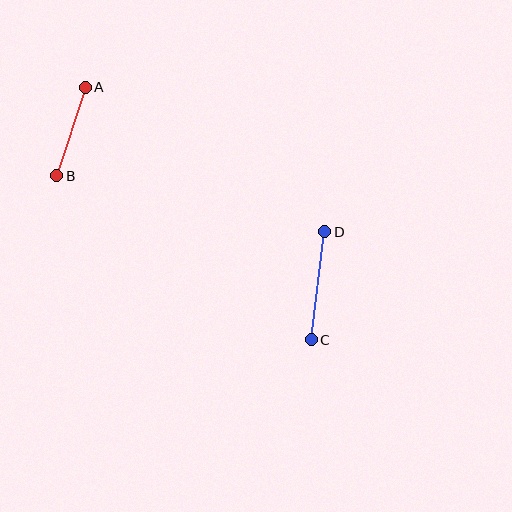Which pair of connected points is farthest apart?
Points C and D are farthest apart.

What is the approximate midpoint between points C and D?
The midpoint is at approximately (318, 286) pixels.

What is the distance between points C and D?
The distance is approximately 109 pixels.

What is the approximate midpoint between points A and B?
The midpoint is at approximately (71, 132) pixels.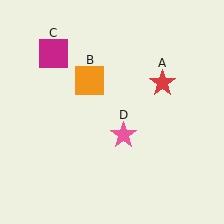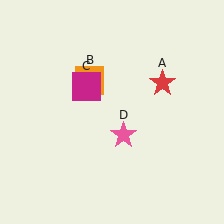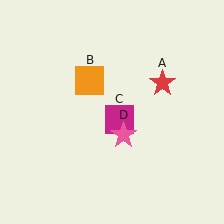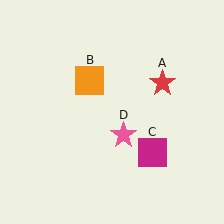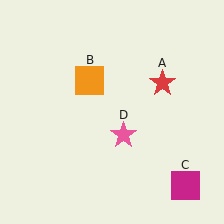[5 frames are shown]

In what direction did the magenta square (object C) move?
The magenta square (object C) moved down and to the right.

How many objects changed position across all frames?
1 object changed position: magenta square (object C).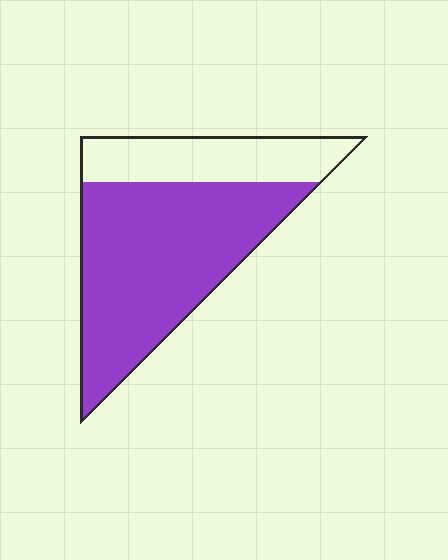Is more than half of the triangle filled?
Yes.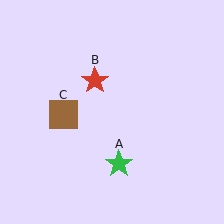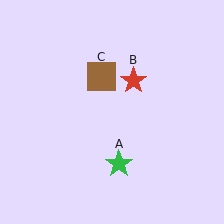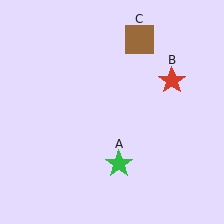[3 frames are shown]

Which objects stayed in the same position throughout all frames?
Green star (object A) remained stationary.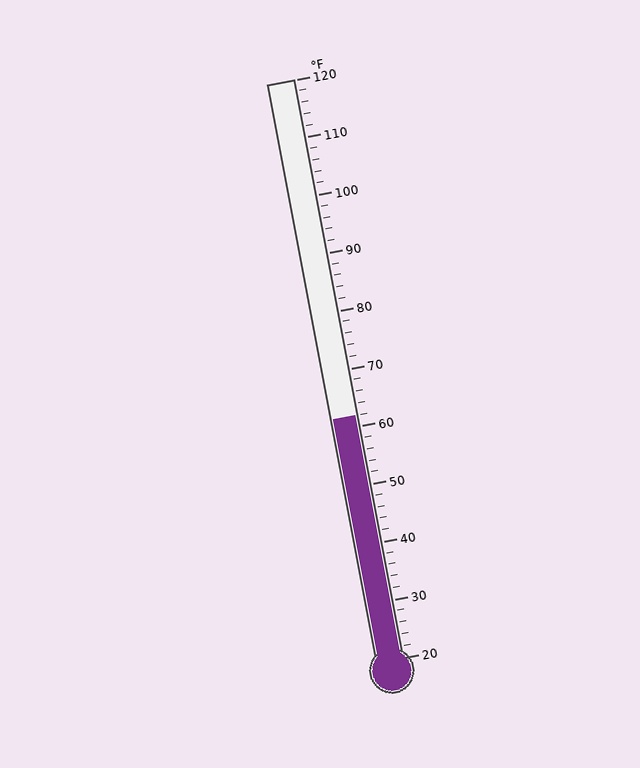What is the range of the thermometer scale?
The thermometer scale ranges from 20°F to 120°F.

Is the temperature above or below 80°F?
The temperature is below 80°F.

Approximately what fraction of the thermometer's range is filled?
The thermometer is filled to approximately 40% of its range.